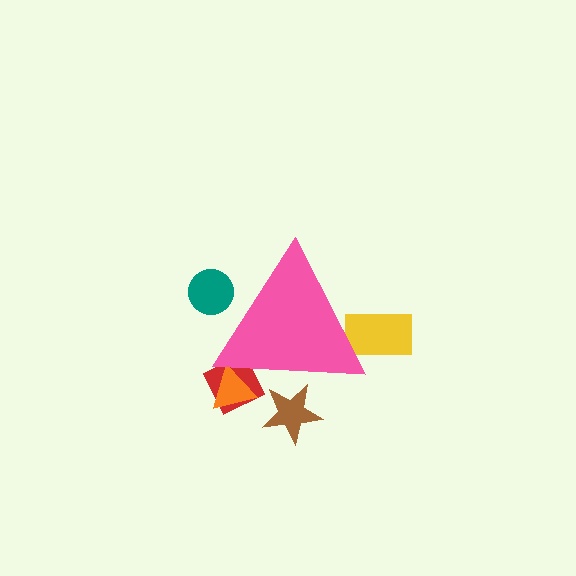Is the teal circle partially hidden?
Yes, the teal circle is partially hidden behind the pink triangle.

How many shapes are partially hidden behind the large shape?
5 shapes are partially hidden.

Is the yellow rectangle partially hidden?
Yes, the yellow rectangle is partially hidden behind the pink triangle.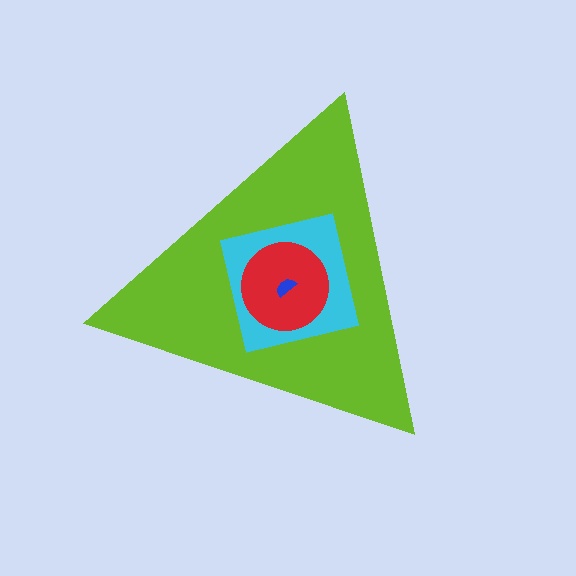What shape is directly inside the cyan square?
The red circle.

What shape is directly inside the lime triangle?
The cyan square.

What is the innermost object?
The blue semicircle.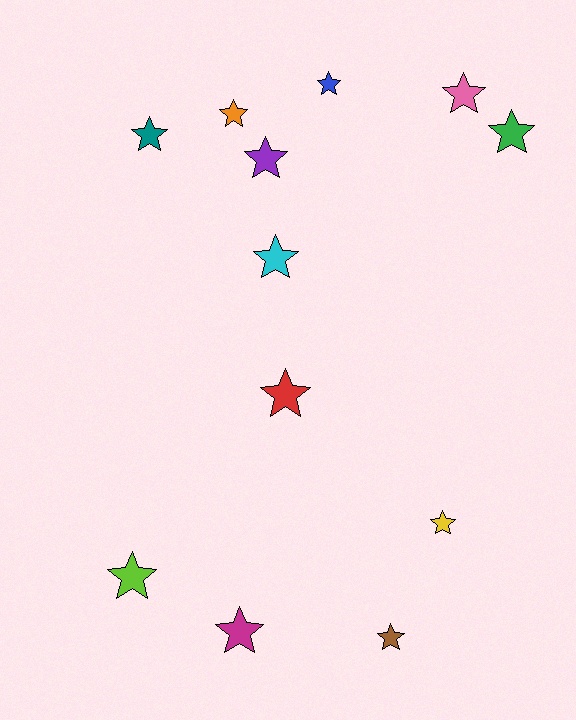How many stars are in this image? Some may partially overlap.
There are 12 stars.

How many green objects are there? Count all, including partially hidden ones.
There is 1 green object.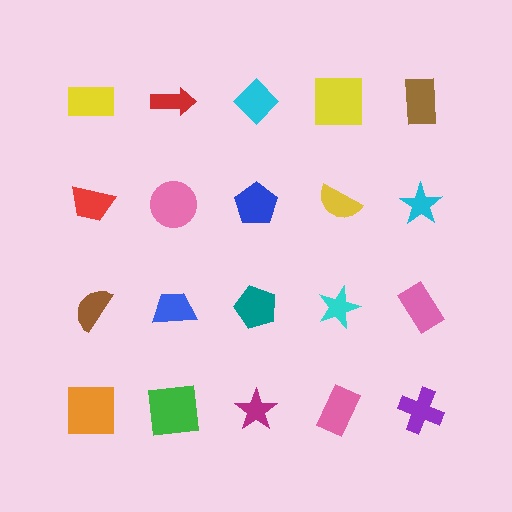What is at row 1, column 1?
A yellow rectangle.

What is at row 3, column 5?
A pink rectangle.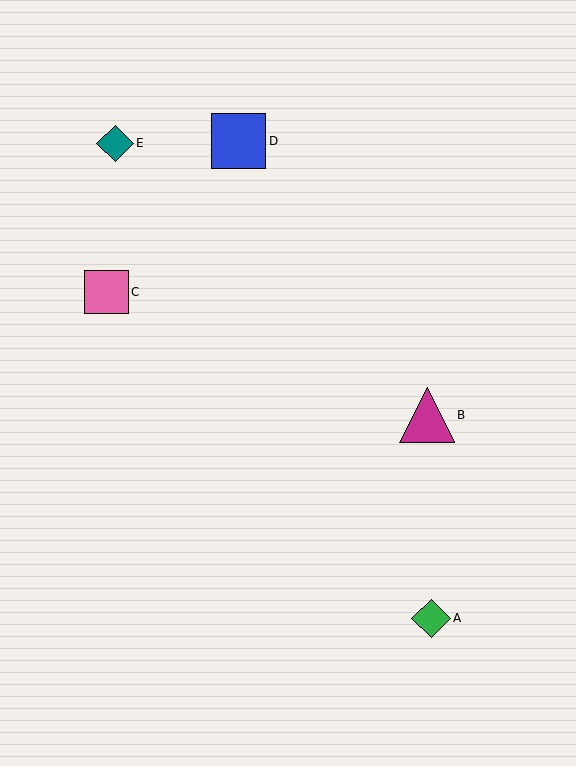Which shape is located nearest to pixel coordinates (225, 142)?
The blue square (labeled D) at (239, 141) is nearest to that location.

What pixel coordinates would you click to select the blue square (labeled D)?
Click at (239, 141) to select the blue square D.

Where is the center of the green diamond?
The center of the green diamond is at (431, 618).